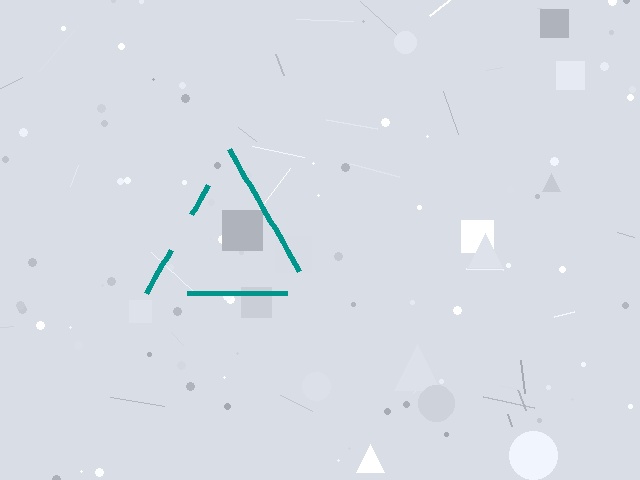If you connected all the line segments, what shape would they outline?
They would outline a triangle.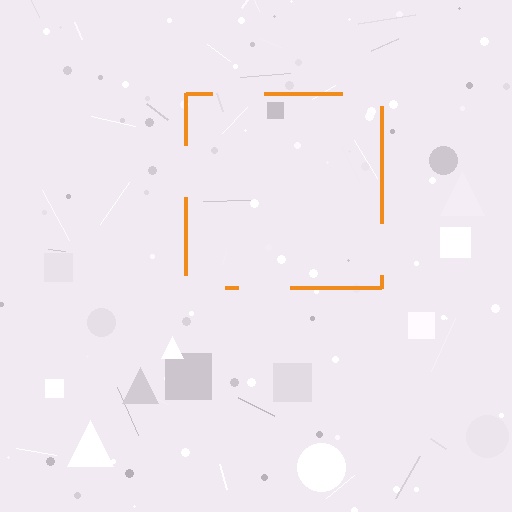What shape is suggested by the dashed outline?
The dashed outline suggests a square.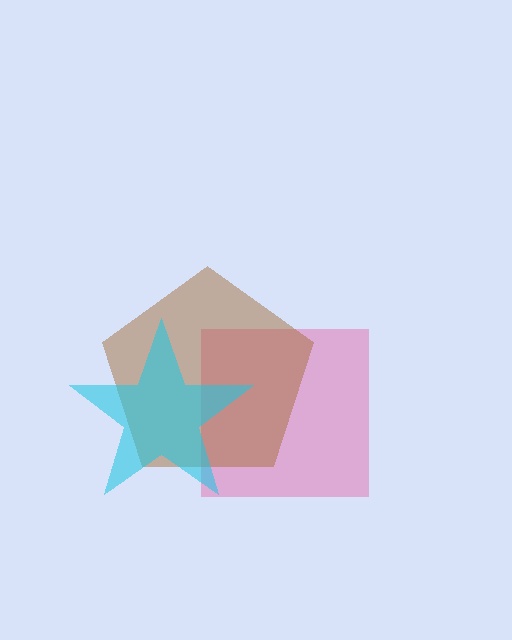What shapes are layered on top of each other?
The layered shapes are: a pink square, a brown pentagon, a cyan star.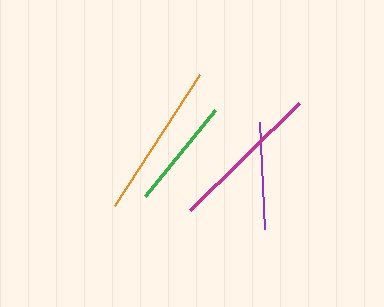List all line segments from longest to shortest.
From longest to shortest: orange, magenta, green, purple.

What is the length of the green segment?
The green segment is approximately 111 pixels long.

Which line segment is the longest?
The orange line is the longest at approximately 156 pixels.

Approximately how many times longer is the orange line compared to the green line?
The orange line is approximately 1.4 times the length of the green line.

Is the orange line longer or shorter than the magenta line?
The orange line is longer than the magenta line.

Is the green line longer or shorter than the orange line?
The orange line is longer than the green line.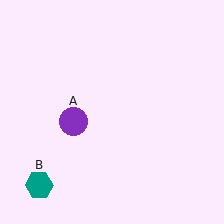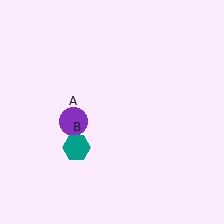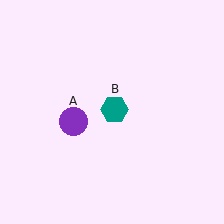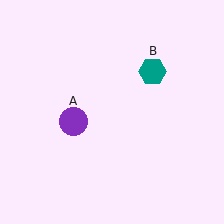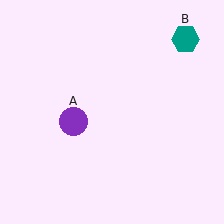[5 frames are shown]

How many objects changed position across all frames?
1 object changed position: teal hexagon (object B).